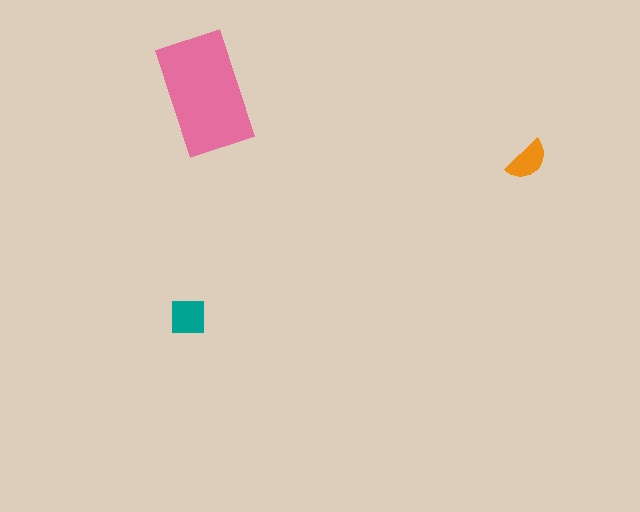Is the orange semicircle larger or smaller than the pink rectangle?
Smaller.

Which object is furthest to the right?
The orange semicircle is rightmost.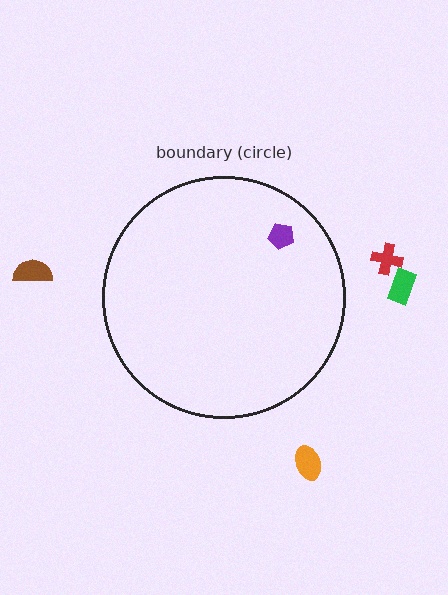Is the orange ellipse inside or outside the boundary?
Outside.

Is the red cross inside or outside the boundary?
Outside.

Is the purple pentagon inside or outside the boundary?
Inside.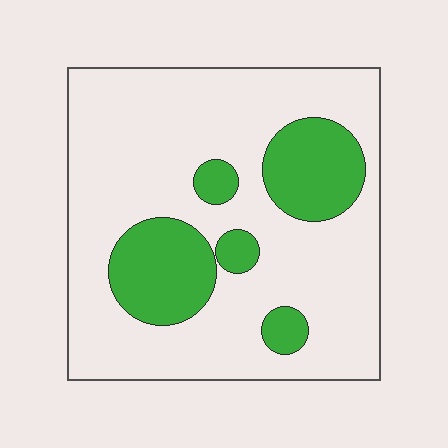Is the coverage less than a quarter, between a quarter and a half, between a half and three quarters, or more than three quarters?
Less than a quarter.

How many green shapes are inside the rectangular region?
5.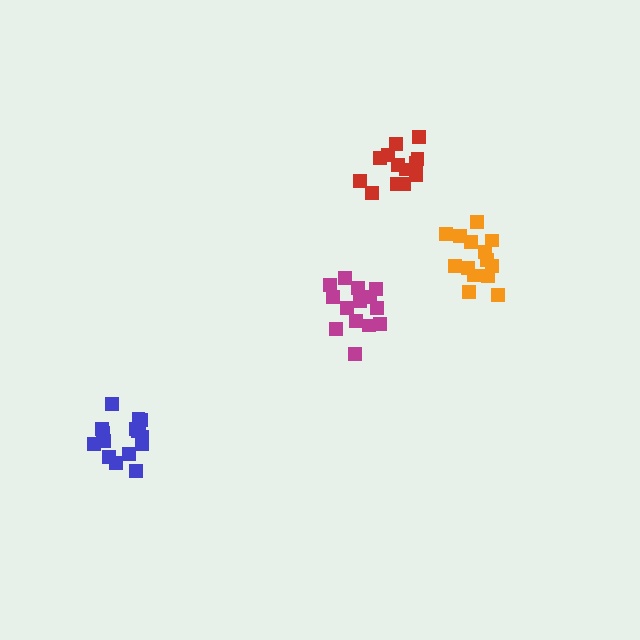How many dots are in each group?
Group 1: 14 dots, Group 2: 14 dots, Group 3: 16 dots, Group 4: 13 dots (57 total).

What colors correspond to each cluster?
The clusters are colored: orange, magenta, blue, red.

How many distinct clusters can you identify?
There are 4 distinct clusters.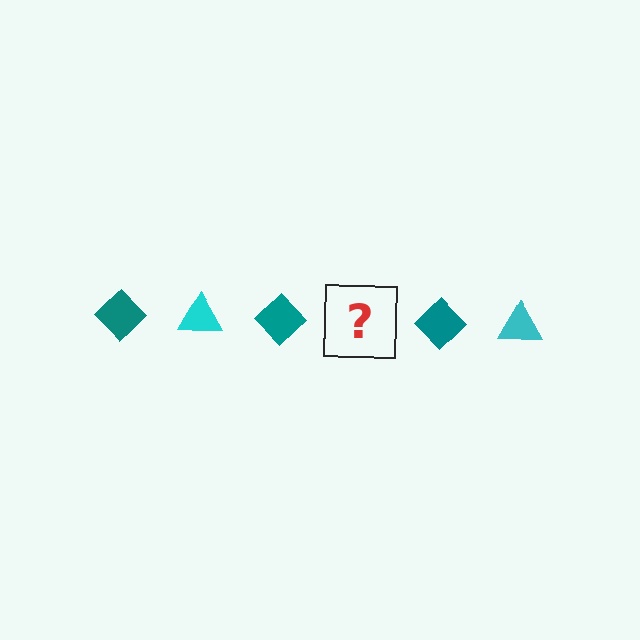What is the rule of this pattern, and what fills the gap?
The rule is that the pattern alternates between teal diamond and cyan triangle. The gap should be filled with a cyan triangle.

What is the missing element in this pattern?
The missing element is a cyan triangle.